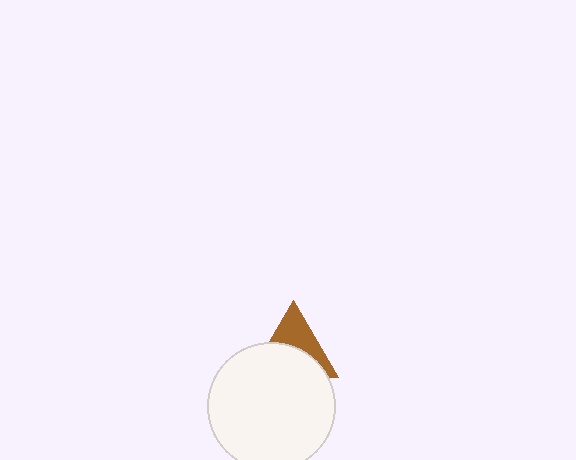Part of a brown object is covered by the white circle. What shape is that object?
It is a triangle.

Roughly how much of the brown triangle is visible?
About half of it is visible (roughly 46%).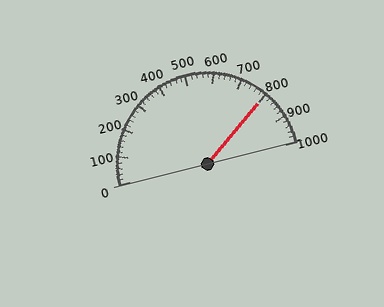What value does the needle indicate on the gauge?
The needle indicates approximately 800.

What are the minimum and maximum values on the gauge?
The gauge ranges from 0 to 1000.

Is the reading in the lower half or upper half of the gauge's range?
The reading is in the upper half of the range (0 to 1000).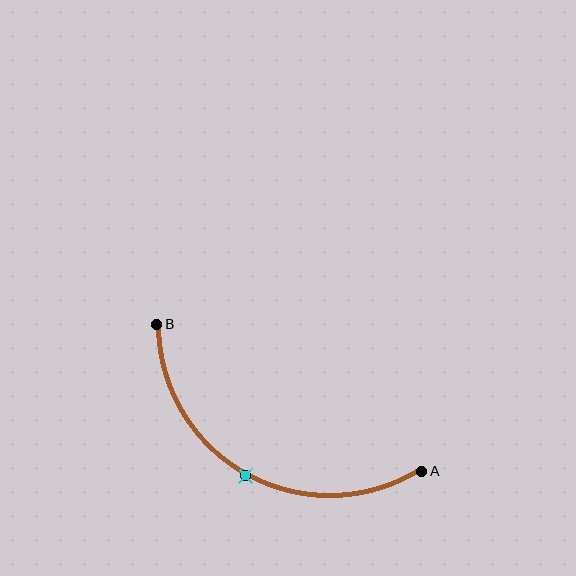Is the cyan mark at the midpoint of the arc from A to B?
Yes. The cyan mark lies on the arc at equal arc-length from both A and B — it is the arc midpoint.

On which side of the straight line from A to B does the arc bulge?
The arc bulges below the straight line connecting A and B.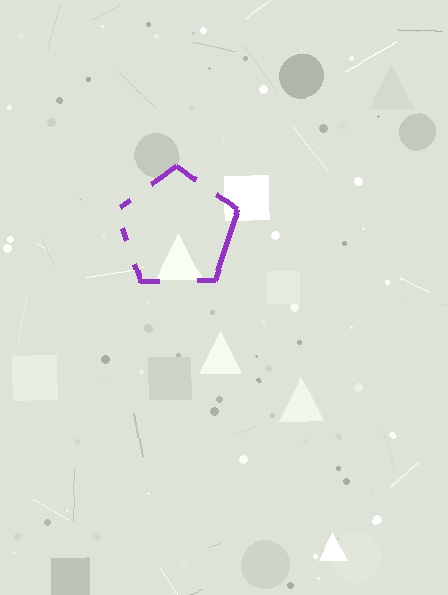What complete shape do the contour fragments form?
The contour fragments form a pentagon.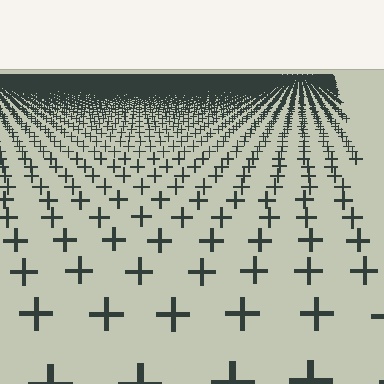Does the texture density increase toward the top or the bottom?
Density increases toward the top.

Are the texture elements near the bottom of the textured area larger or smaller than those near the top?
Larger. Near the bottom, elements are closer to the viewer and appear at a bigger on-screen size.